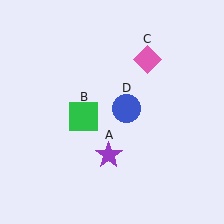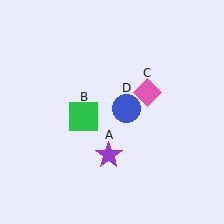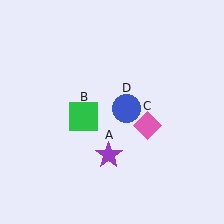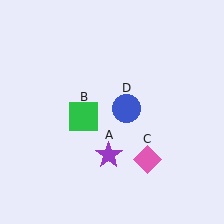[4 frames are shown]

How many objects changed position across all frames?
1 object changed position: pink diamond (object C).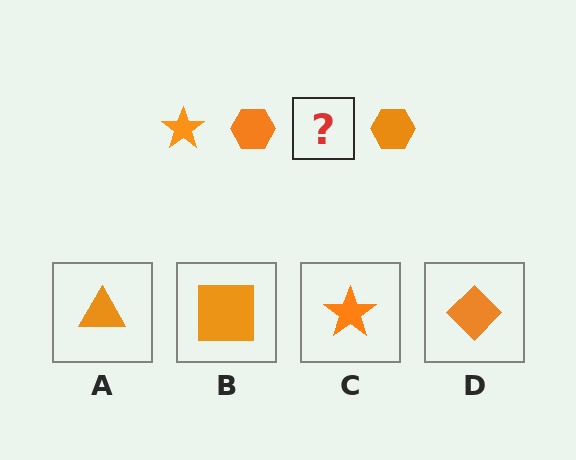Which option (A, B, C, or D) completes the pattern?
C.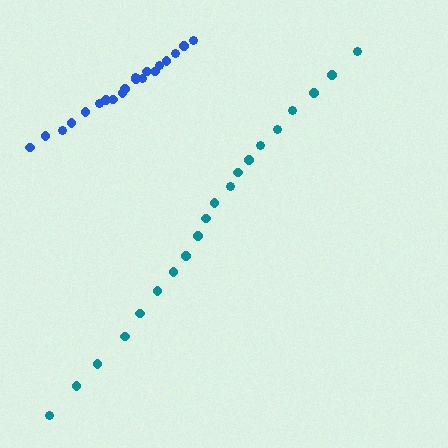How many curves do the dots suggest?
There are 2 distinct paths.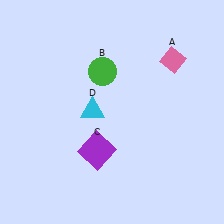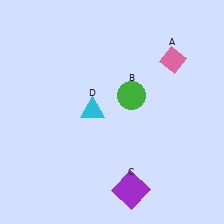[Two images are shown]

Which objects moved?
The objects that moved are: the green circle (B), the purple square (C).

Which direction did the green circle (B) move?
The green circle (B) moved right.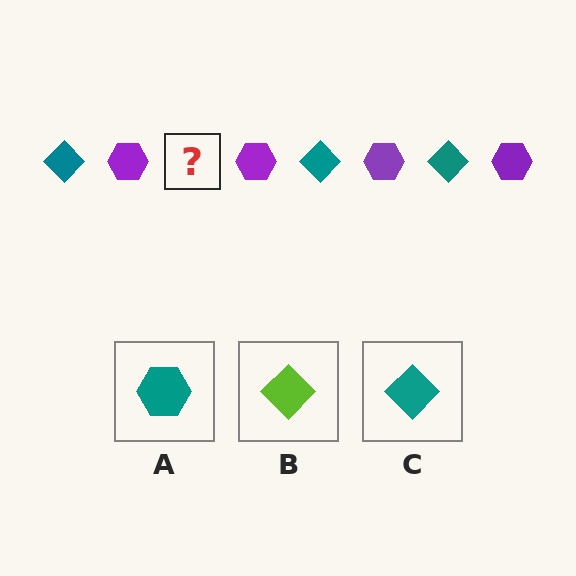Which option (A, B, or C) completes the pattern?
C.